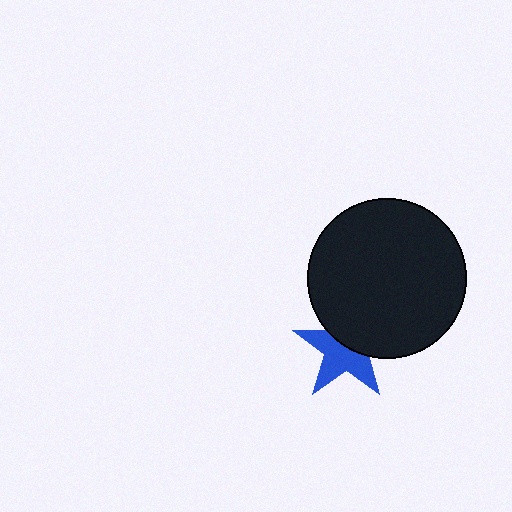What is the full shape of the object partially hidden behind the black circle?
The partially hidden object is a blue star.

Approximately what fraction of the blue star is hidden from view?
Roughly 43% of the blue star is hidden behind the black circle.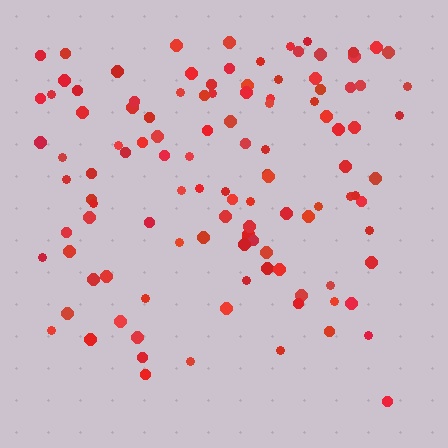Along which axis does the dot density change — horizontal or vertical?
Vertical.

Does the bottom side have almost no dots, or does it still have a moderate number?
Still a moderate number, just noticeably fewer than the top.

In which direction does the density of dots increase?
From bottom to top, with the top side densest.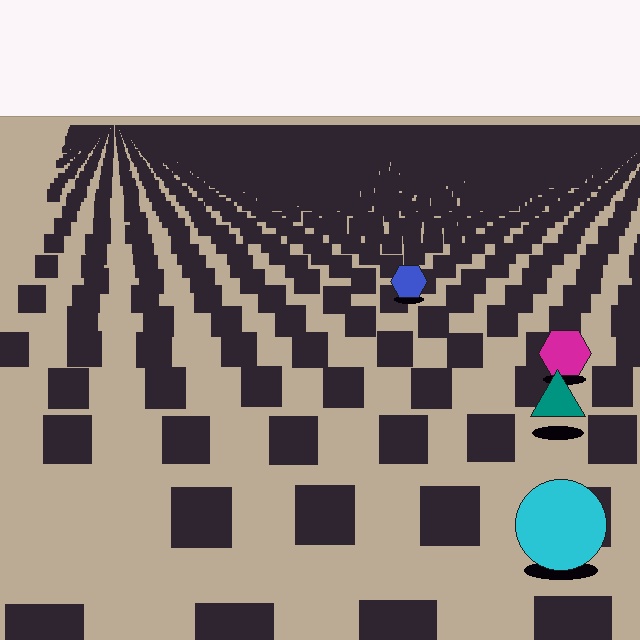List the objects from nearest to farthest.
From nearest to farthest: the cyan circle, the teal triangle, the magenta hexagon, the blue hexagon.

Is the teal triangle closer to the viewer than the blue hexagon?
Yes. The teal triangle is closer — you can tell from the texture gradient: the ground texture is coarser near it.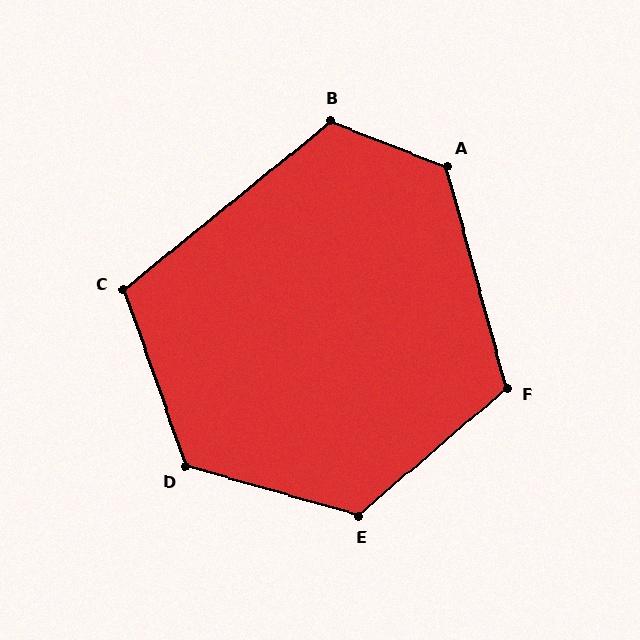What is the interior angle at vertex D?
Approximately 125 degrees (obtuse).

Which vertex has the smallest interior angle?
C, at approximately 110 degrees.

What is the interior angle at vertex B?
Approximately 120 degrees (obtuse).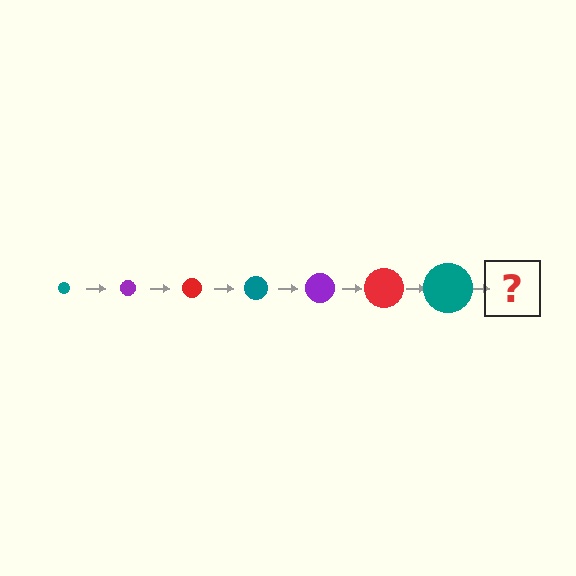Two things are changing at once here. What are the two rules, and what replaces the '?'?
The two rules are that the circle grows larger each step and the color cycles through teal, purple, and red. The '?' should be a purple circle, larger than the previous one.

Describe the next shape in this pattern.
It should be a purple circle, larger than the previous one.